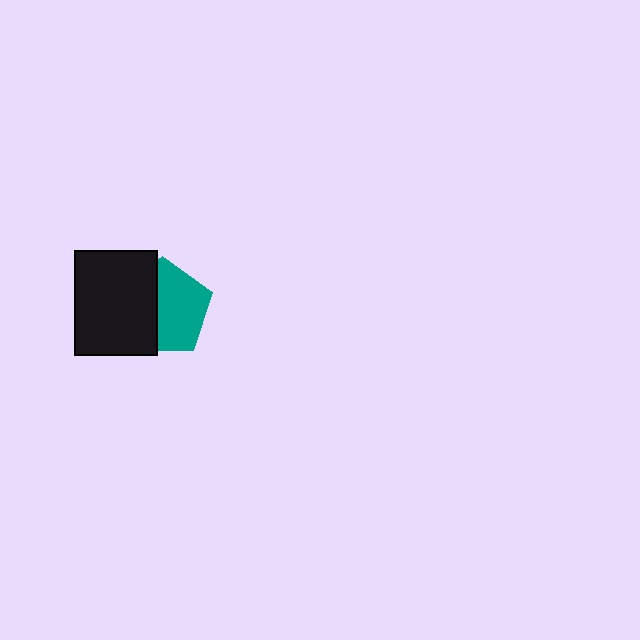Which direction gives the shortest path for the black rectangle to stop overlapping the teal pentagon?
Moving left gives the shortest separation.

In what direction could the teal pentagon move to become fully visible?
The teal pentagon could move right. That would shift it out from behind the black rectangle entirely.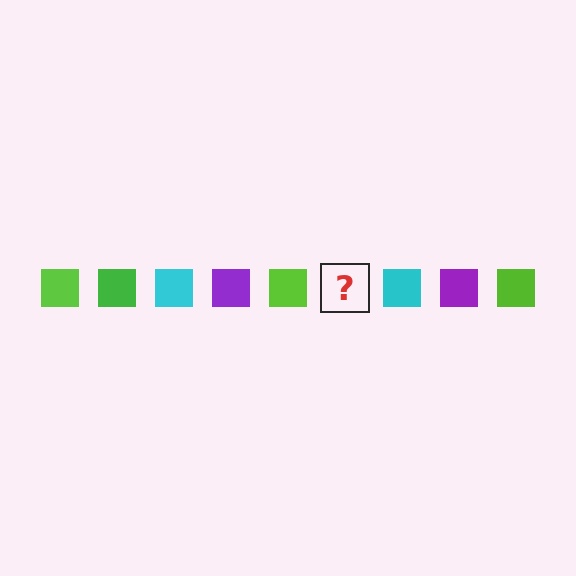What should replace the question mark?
The question mark should be replaced with a green square.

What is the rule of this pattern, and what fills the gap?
The rule is that the pattern cycles through lime, green, cyan, purple squares. The gap should be filled with a green square.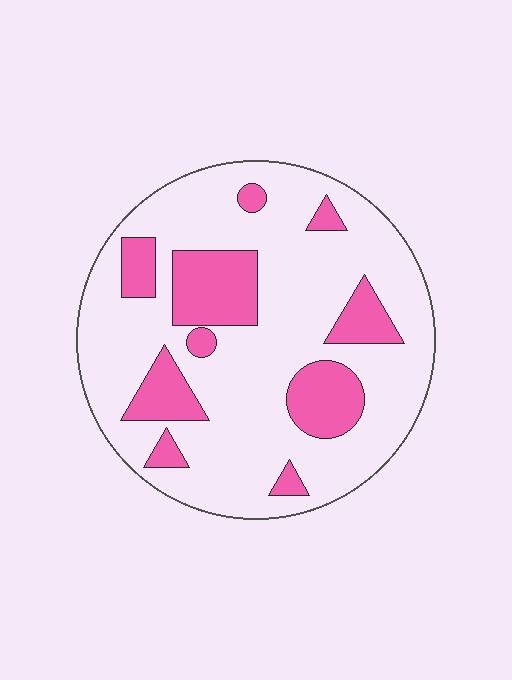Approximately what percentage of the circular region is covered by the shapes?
Approximately 25%.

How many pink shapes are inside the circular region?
10.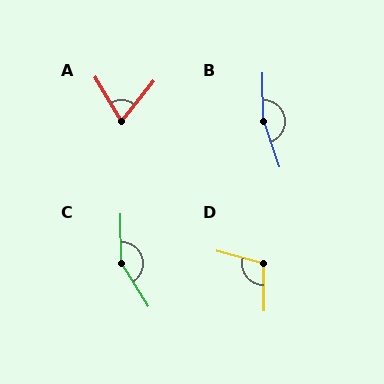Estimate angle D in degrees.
Approximately 106 degrees.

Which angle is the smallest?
A, at approximately 70 degrees.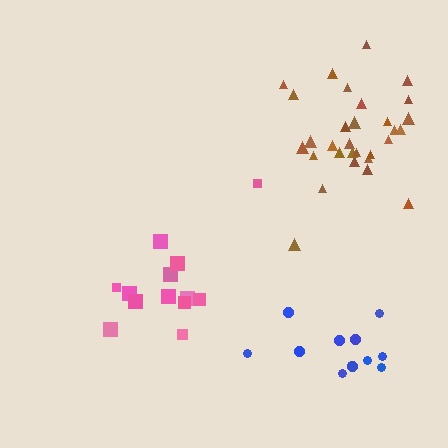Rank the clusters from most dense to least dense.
brown, blue, pink.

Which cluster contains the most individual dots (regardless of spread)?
Brown (32).